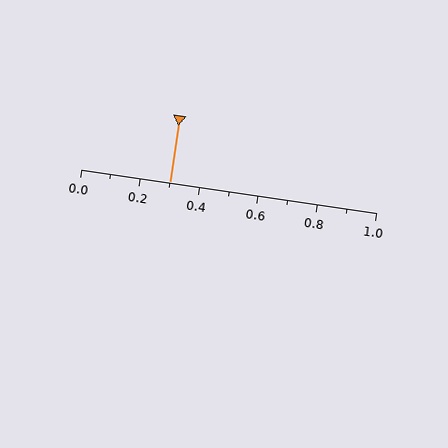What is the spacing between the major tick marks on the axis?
The major ticks are spaced 0.2 apart.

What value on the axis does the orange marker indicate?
The marker indicates approximately 0.3.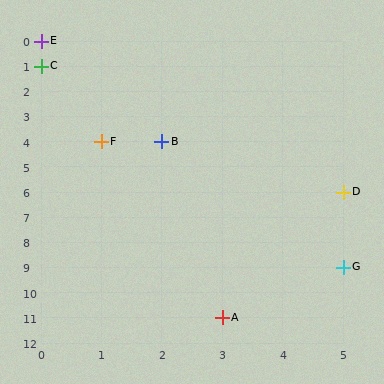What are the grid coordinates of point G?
Point G is at grid coordinates (5, 9).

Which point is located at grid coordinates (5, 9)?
Point G is at (5, 9).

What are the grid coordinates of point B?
Point B is at grid coordinates (2, 4).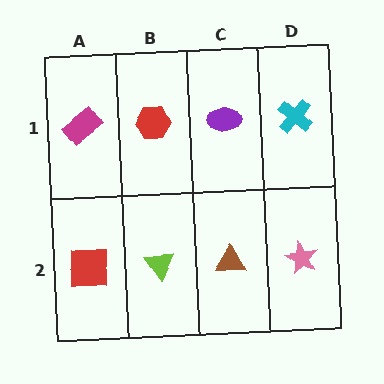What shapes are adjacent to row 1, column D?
A pink star (row 2, column D), a purple ellipse (row 1, column C).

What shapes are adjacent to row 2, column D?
A cyan cross (row 1, column D), a brown triangle (row 2, column C).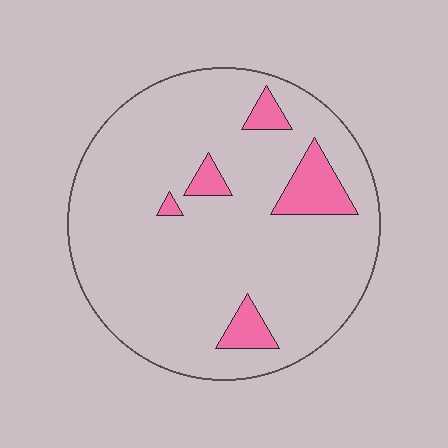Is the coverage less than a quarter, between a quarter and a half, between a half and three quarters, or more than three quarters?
Less than a quarter.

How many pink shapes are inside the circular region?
5.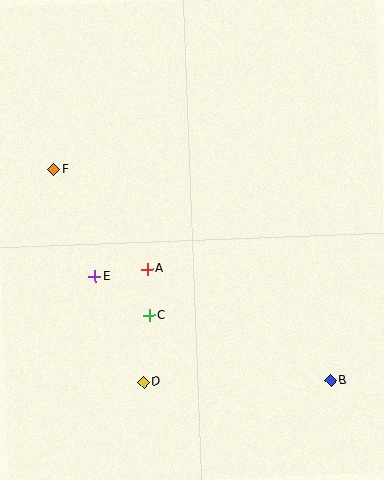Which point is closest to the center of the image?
Point A at (147, 269) is closest to the center.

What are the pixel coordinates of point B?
Point B is at (331, 381).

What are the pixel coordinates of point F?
Point F is at (54, 169).